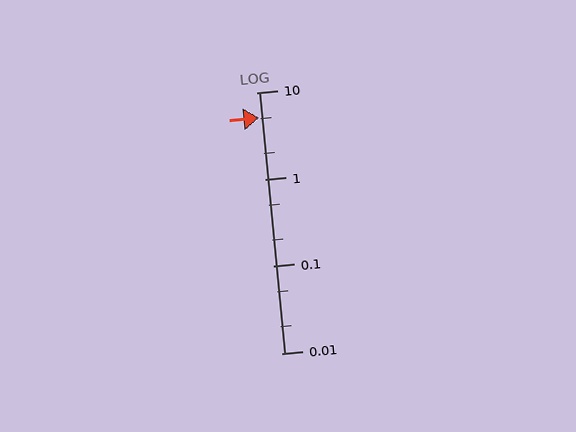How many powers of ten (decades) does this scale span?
The scale spans 3 decades, from 0.01 to 10.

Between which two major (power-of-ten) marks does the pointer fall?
The pointer is between 1 and 10.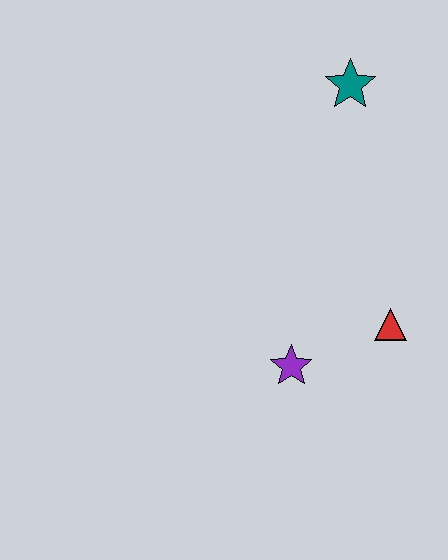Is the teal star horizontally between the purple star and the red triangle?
Yes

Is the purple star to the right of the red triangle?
No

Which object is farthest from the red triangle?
The teal star is farthest from the red triangle.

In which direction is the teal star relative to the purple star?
The teal star is above the purple star.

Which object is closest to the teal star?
The red triangle is closest to the teal star.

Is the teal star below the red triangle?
No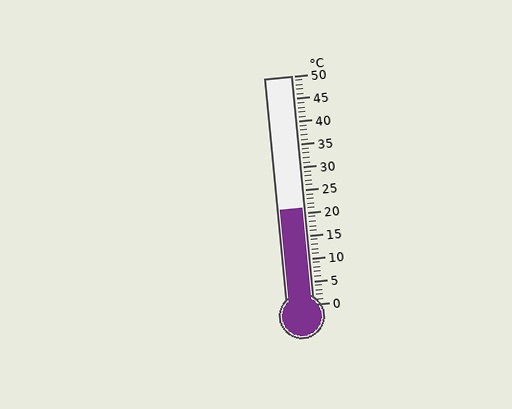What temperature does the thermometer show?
The thermometer shows approximately 21°C.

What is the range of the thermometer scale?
The thermometer scale ranges from 0°C to 50°C.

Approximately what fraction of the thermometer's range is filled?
The thermometer is filled to approximately 40% of its range.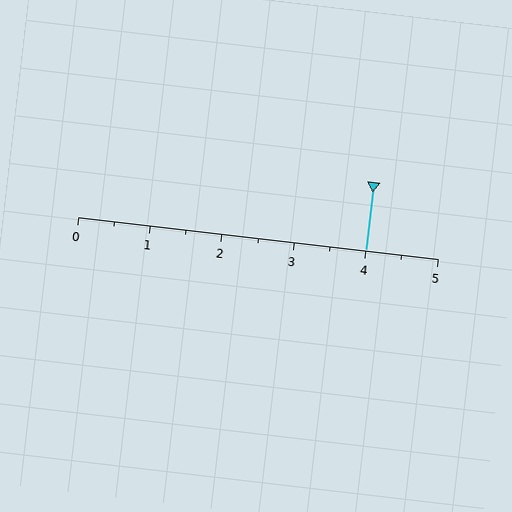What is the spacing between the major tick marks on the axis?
The major ticks are spaced 1 apart.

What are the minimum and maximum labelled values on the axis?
The axis runs from 0 to 5.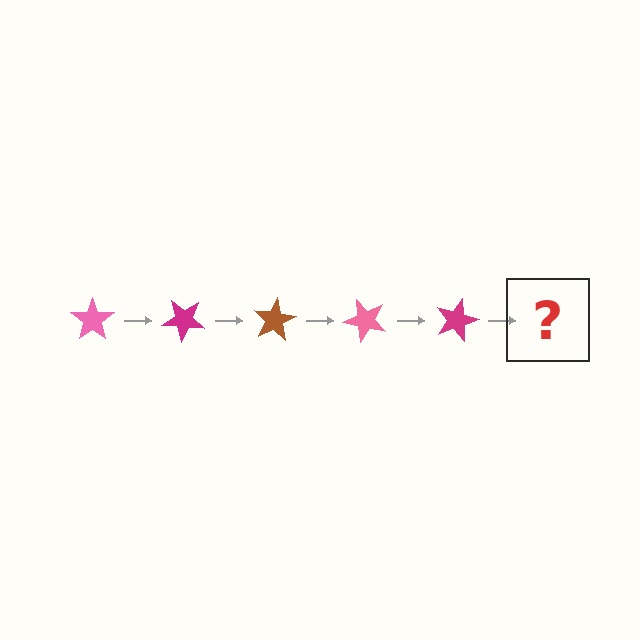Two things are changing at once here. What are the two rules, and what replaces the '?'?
The two rules are that it rotates 40 degrees each step and the color cycles through pink, magenta, and brown. The '?' should be a brown star, rotated 200 degrees from the start.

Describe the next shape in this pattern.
It should be a brown star, rotated 200 degrees from the start.